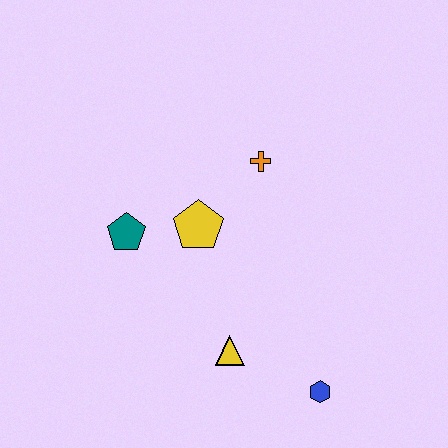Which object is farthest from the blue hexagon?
The teal pentagon is farthest from the blue hexagon.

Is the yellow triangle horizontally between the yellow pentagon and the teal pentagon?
No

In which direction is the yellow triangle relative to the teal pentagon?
The yellow triangle is below the teal pentagon.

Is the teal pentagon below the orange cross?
Yes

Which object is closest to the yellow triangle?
The blue hexagon is closest to the yellow triangle.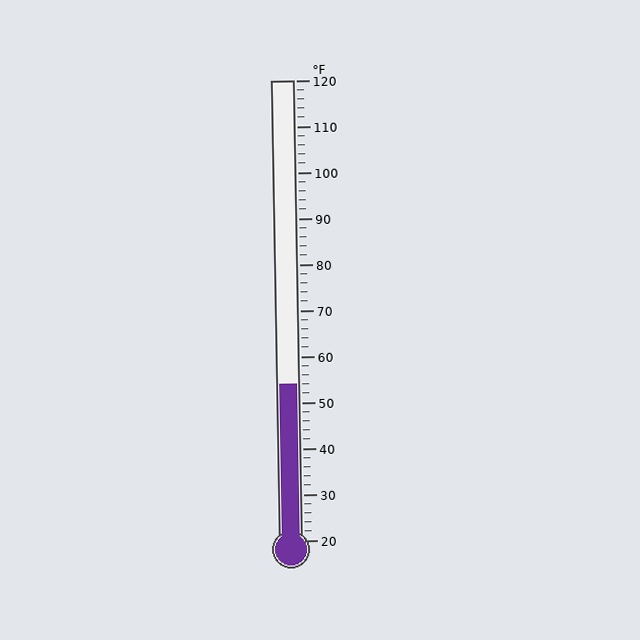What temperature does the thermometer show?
The thermometer shows approximately 54°F.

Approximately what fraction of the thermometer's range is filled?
The thermometer is filled to approximately 35% of its range.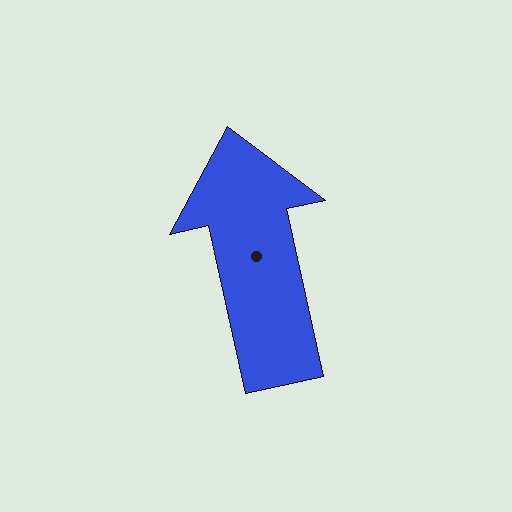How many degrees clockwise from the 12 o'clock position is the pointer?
Approximately 348 degrees.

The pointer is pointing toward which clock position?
Roughly 12 o'clock.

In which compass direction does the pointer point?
North.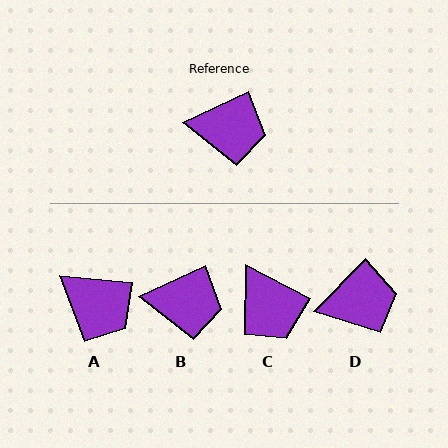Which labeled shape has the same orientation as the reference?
B.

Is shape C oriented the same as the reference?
No, it is off by about 52 degrees.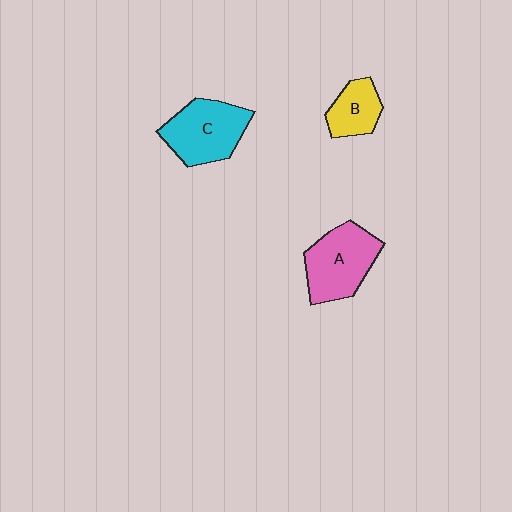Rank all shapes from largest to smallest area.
From largest to smallest: A (pink), C (cyan), B (yellow).